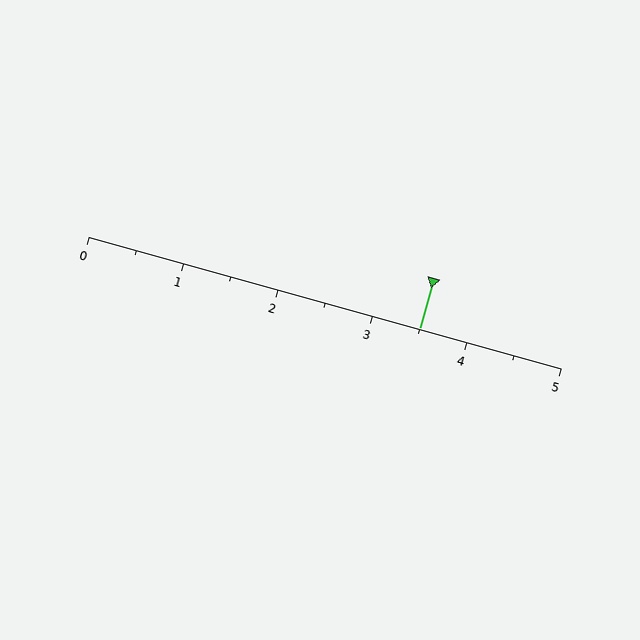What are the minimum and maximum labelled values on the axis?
The axis runs from 0 to 5.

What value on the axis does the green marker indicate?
The marker indicates approximately 3.5.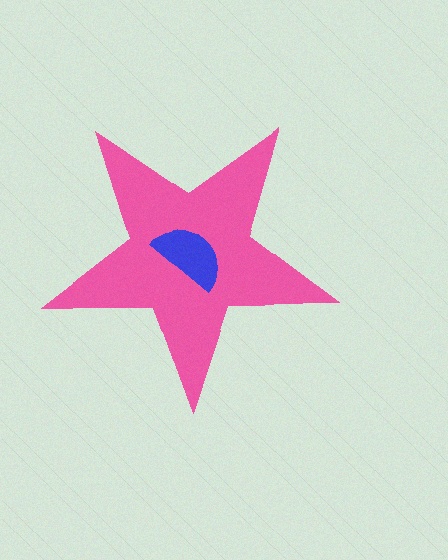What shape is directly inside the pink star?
The blue semicircle.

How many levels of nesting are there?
2.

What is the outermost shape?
The pink star.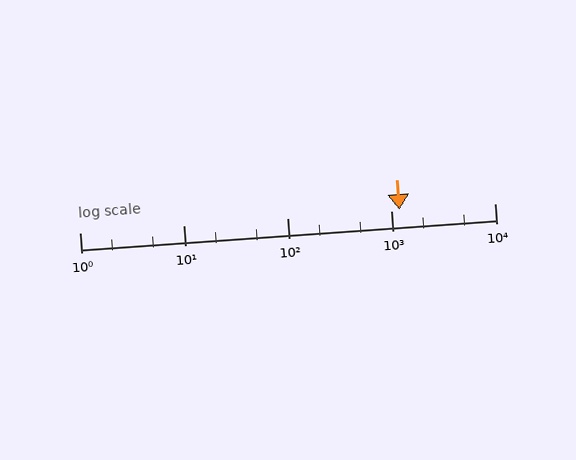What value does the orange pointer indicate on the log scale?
The pointer indicates approximately 1200.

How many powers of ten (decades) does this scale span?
The scale spans 4 decades, from 1 to 10000.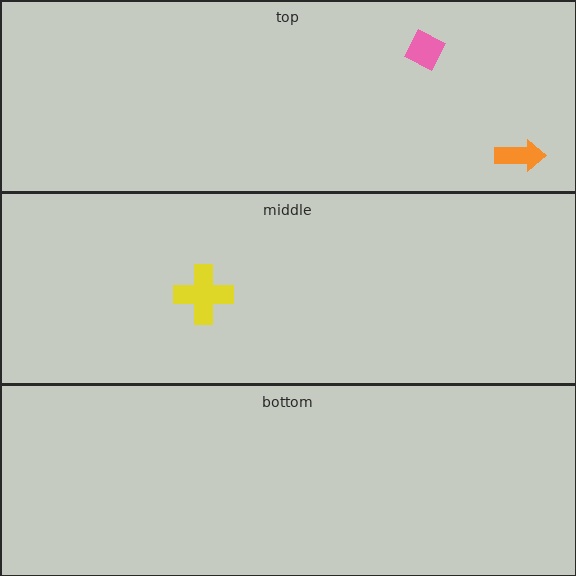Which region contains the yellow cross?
The middle region.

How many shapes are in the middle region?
1.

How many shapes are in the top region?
2.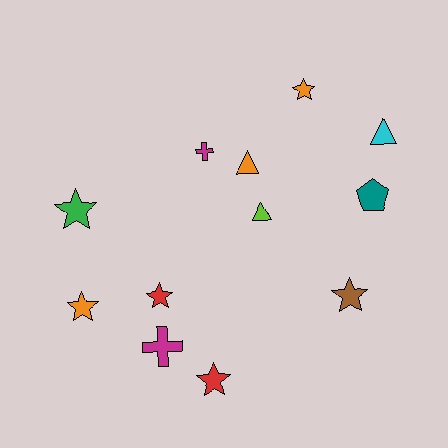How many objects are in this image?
There are 12 objects.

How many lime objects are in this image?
There is 1 lime object.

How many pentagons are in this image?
There is 1 pentagon.